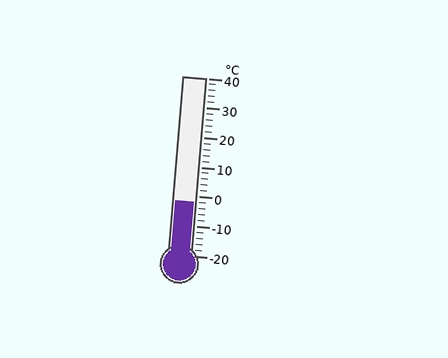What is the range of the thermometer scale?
The thermometer scale ranges from -20°C to 40°C.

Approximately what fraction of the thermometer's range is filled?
The thermometer is filled to approximately 30% of its range.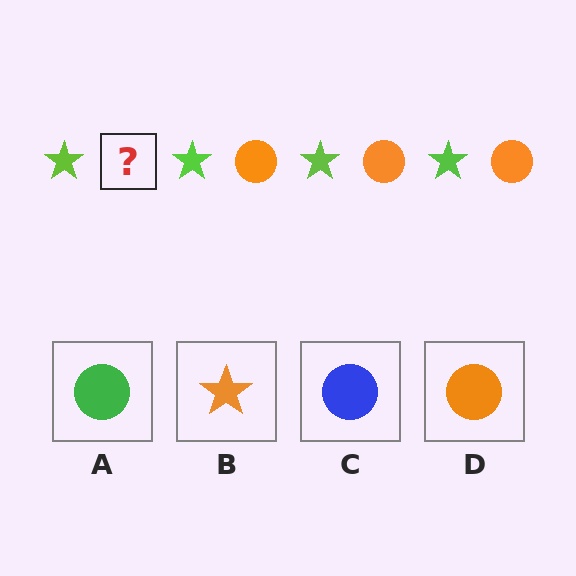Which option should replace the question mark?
Option D.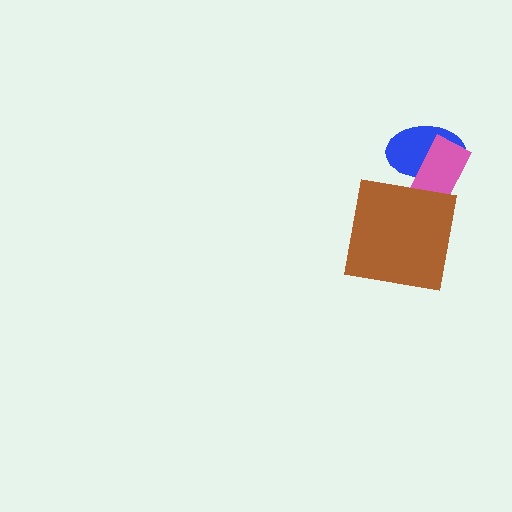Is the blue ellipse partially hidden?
Yes, it is partially covered by another shape.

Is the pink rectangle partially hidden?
No, no other shape covers it.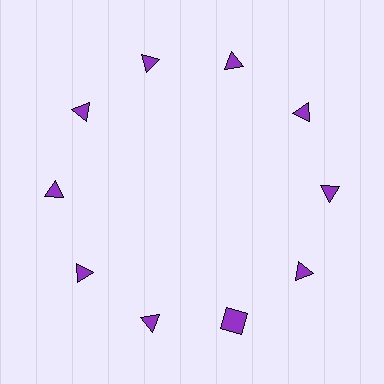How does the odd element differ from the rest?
It has a different shape: square instead of triangle.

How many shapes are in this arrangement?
There are 10 shapes arranged in a ring pattern.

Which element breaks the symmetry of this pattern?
The purple square at roughly the 5 o'clock position breaks the symmetry. All other shapes are purple triangles.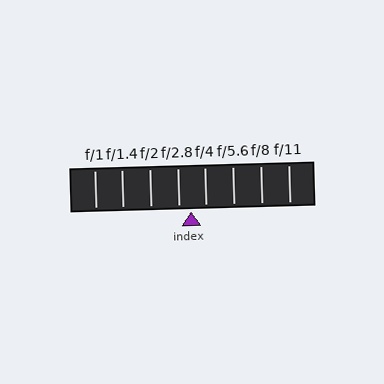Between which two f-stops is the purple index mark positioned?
The index mark is between f/2.8 and f/4.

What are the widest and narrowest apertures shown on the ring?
The widest aperture shown is f/1 and the narrowest is f/11.